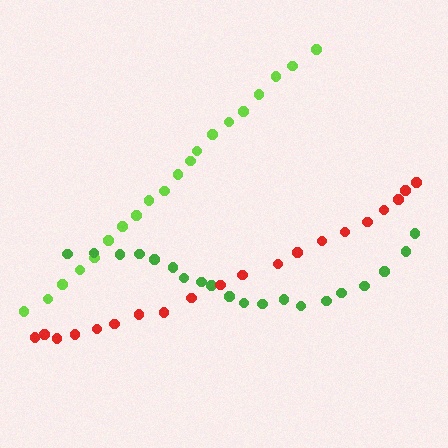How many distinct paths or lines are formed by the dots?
There are 3 distinct paths.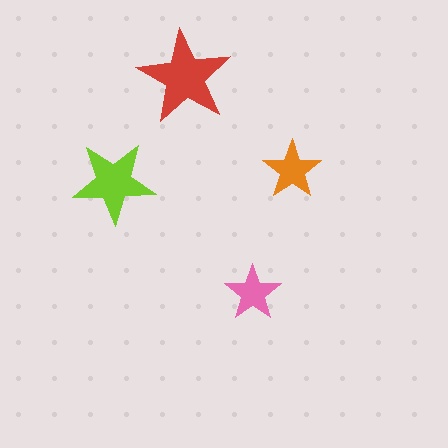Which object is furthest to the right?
The orange star is rightmost.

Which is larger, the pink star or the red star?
The red one.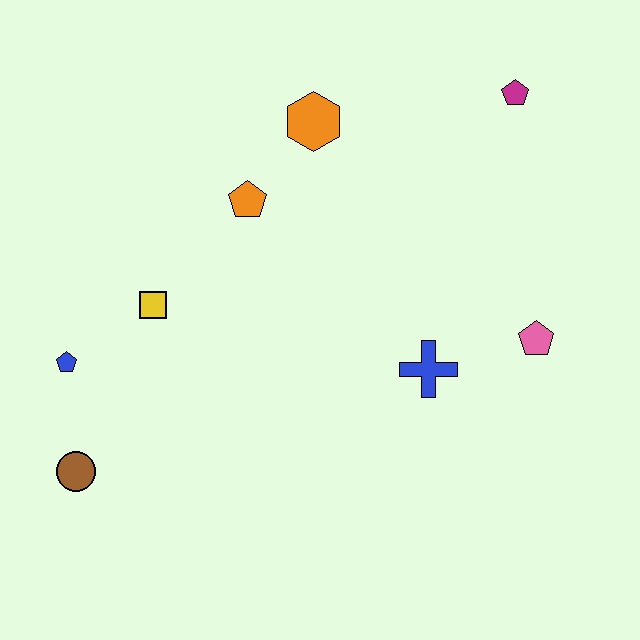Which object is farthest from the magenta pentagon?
The brown circle is farthest from the magenta pentagon.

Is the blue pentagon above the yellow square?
No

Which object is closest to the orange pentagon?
The orange hexagon is closest to the orange pentagon.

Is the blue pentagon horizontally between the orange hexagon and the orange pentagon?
No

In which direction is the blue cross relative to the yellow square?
The blue cross is to the right of the yellow square.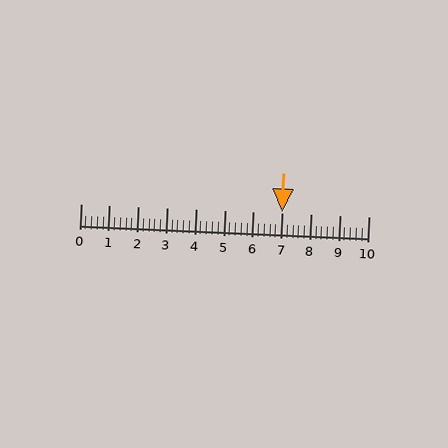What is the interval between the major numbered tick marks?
The major tick marks are spaced 1 units apart.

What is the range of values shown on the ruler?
The ruler shows values from 0 to 10.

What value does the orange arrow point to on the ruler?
The orange arrow points to approximately 7.0.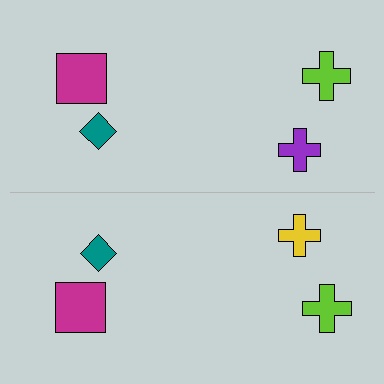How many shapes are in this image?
There are 8 shapes in this image.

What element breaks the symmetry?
The yellow cross on the bottom side breaks the symmetry — its mirror counterpart is purple.